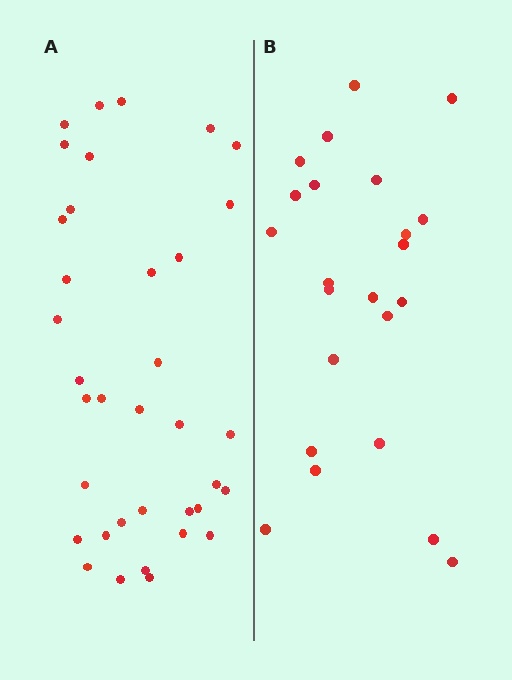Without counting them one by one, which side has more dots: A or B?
Region A (the left region) has more dots.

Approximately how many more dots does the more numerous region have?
Region A has approximately 15 more dots than region B.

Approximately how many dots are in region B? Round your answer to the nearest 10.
About 20 dots. (The exact count is 23, which rounds to 20.)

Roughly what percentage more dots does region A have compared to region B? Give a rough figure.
About 55% more.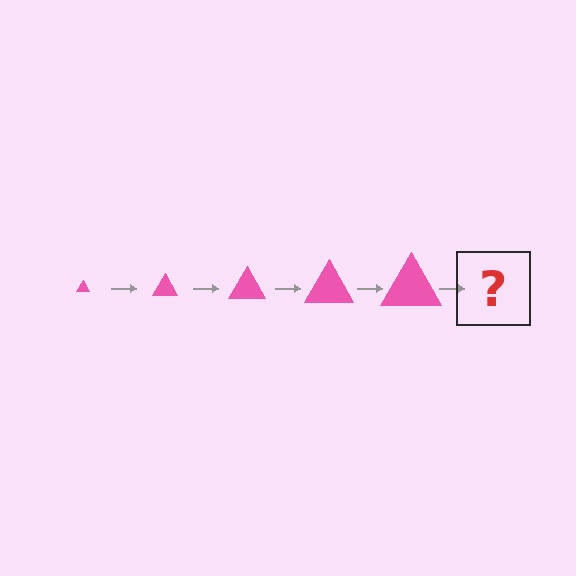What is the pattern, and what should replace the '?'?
The pattern is that the triangle gets progressively larger each step. The '?' should be a pink triangle, larger than the previous one.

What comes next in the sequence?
The next element should be a pink triangle, larger than the previous one.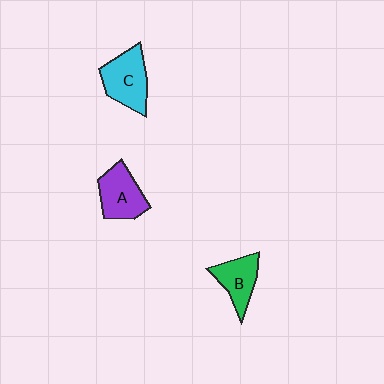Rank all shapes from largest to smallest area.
From largest to smallest: C (cyan), A (purple), B (green).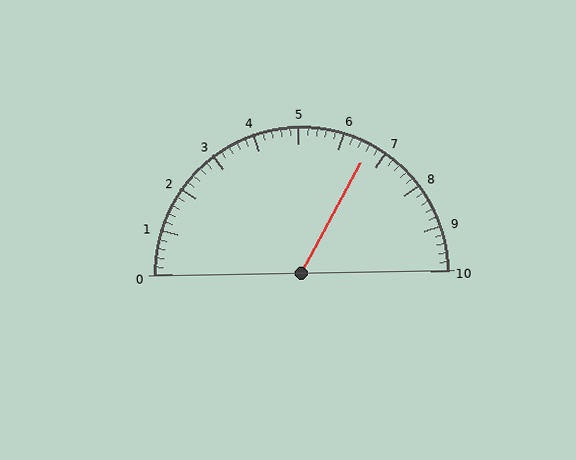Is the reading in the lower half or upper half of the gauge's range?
The reading is in the upper half of the range (0 to 10).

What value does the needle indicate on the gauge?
The needle indicates approximately 6.6.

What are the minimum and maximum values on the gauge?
The gauge ranges from 0 to 10.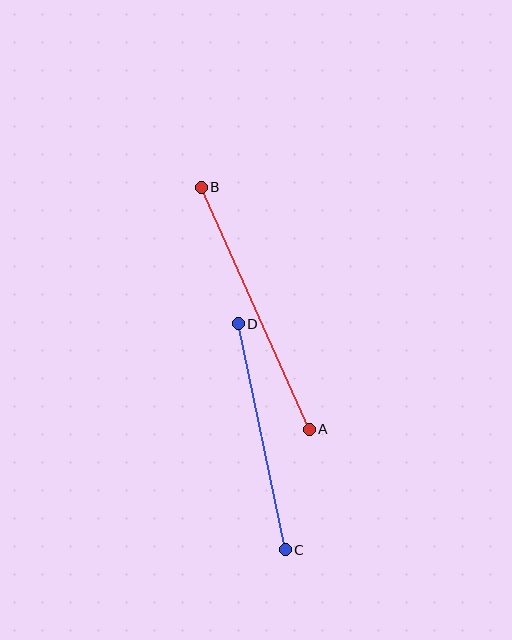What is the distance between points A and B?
The distance is approximately 265 pixels.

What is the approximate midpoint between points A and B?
The midpoint is at approximately (255, 308) pixels.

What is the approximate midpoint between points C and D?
The midpoint is at approximately (262, 437) pixels.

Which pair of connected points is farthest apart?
Points A and B are farthest apart.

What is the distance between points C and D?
The distance is approximately 231 pixels.